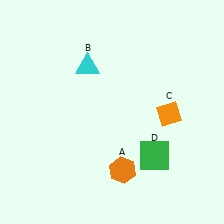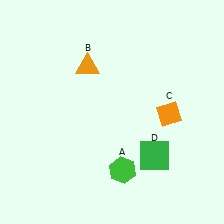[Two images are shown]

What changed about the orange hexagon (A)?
In Image 1, A is orange. In Image 2, it changed to green.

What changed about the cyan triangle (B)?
In Image 1, B is cyan. In Image 2, it changed to orange.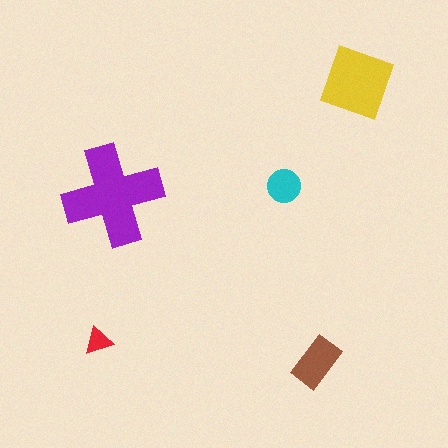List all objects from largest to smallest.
The purple cross, the yellow diamond, the brown rectangle, the cyan circle, the red triangle.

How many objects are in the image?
There are 5 objects in the image.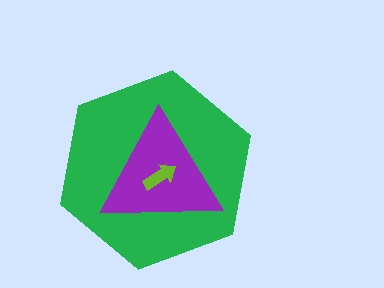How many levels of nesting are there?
3.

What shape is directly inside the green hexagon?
The purple triangle.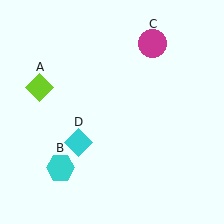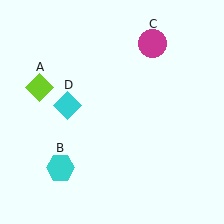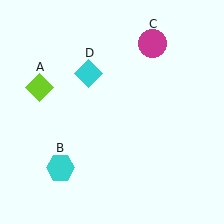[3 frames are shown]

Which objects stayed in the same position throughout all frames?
Lime diamond (object A) and cyan hexagon (object B) and magenta circle (object C) remained stationary.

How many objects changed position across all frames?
1 object changed position: cyan diamond (object D).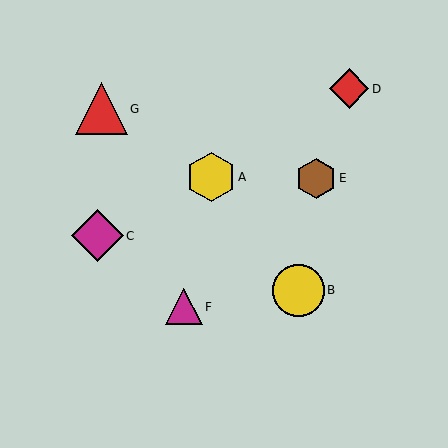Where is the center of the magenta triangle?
The center of the magenta triangle is at (184, 307).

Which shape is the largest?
The magenta diamond (labeled C) is the largest.